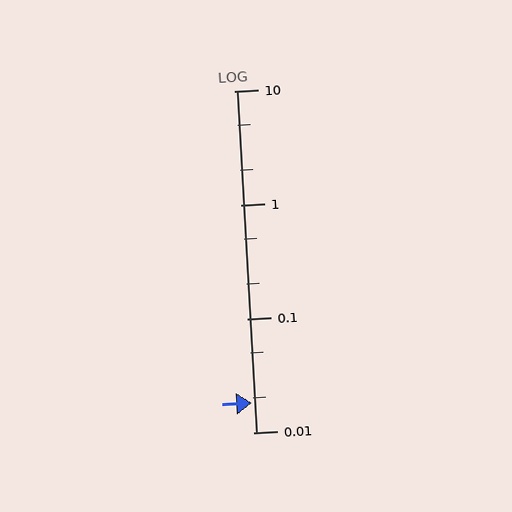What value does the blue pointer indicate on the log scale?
The pointer indicates approximately 0.018.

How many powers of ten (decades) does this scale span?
The scale spans 3 decades, from 0.01 to 10.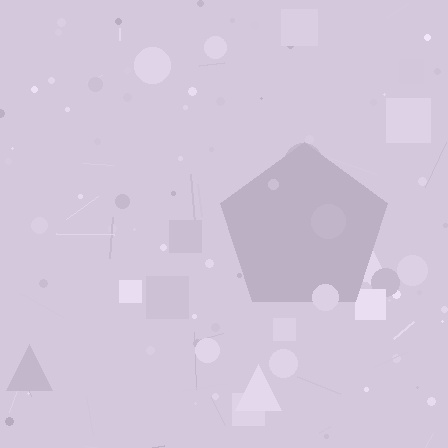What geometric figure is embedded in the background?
A pentagon is embedded in the background.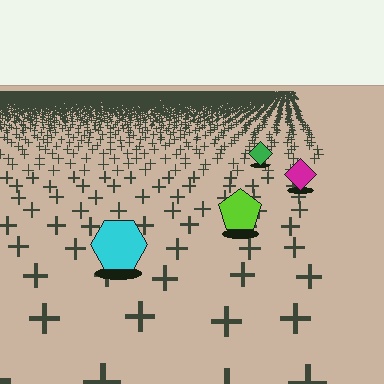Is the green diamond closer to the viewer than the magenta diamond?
No. The magenta diamond is closer — you can tell from the texture gradient: the ground texture is coarser near it.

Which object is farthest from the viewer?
The green diamond is farthest from the viewer. It appears smaller and the ground texture around it is denser.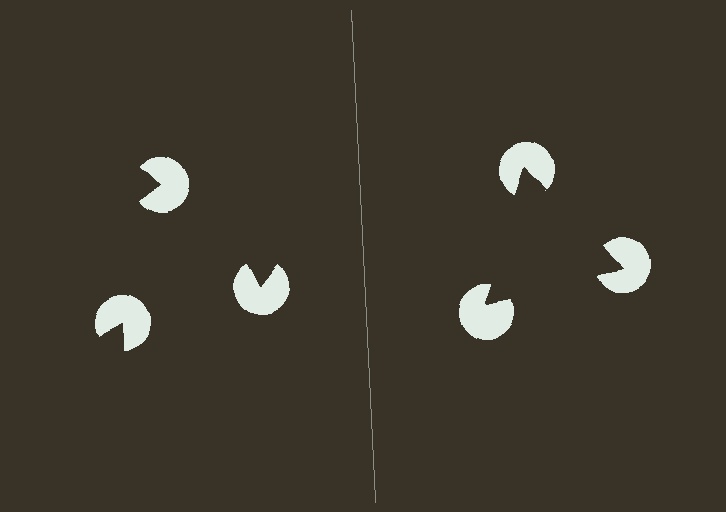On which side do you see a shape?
An illusory triangle appears on the right side. On the left side the wedge cuts are rotated, so no coherent shape forms.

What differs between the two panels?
The pac-man discs are positioned identically on both sides; only the wedge orientations differ. On the right they align to a triangle; on the left they are misaligned.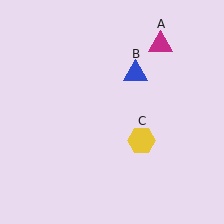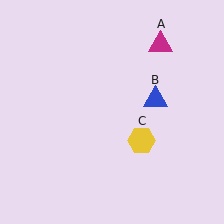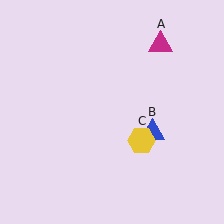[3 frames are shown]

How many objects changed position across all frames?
1 object changed position: blue triangle (object B).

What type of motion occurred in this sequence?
The blue triangle (object B) rotated clockwise around the center of the scene.